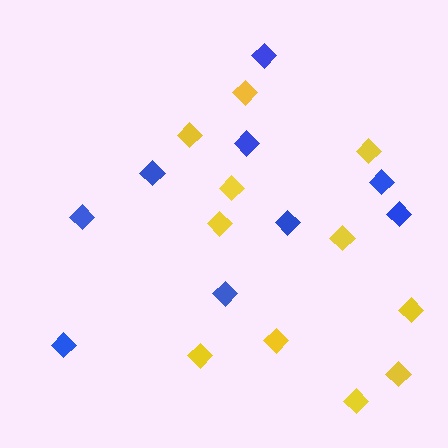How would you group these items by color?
There are 2 groups: one group of blue diamonds (9) and one group of yellow diamonds (11).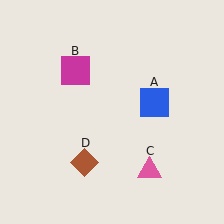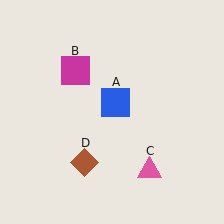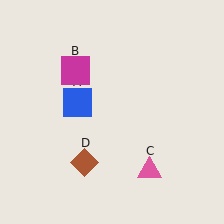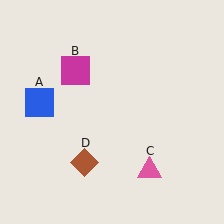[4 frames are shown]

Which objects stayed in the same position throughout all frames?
Magenta square (object B) and pink triangle (object C) and brown diamond (object D) remained stationary.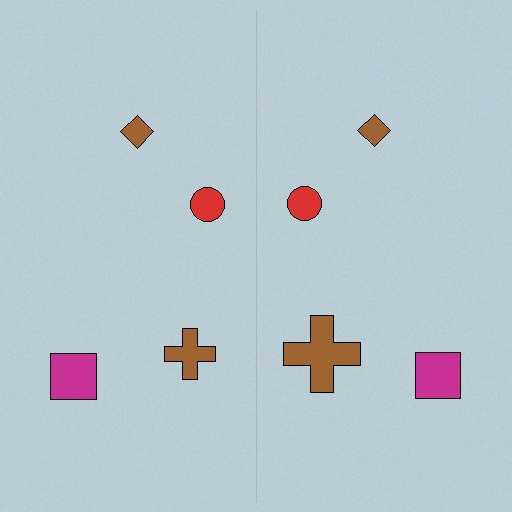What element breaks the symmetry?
The brown cross on the right side has a different size than its mirror counterpart.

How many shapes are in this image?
There are 8 shapes in this image.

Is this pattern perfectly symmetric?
No, the pattern is not perfectly symmetric. The brown cross on the right side has a different size than its mirror counterpart.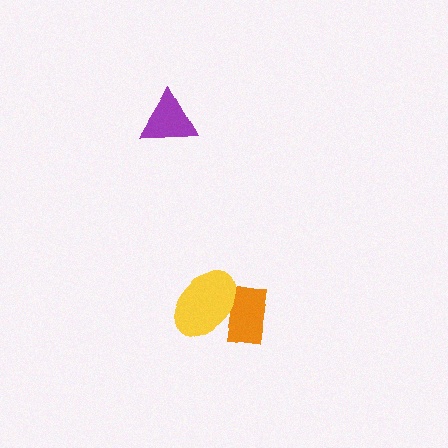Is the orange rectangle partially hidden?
Yes, it is partially covered by another shape.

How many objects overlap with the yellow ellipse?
1 object overlaps with the yellow ellipse.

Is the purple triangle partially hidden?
No, no other shape covers it.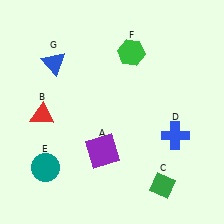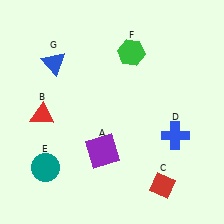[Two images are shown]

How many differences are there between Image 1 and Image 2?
There is 1 difference between the two images.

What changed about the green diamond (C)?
In Image 1, C is green. In Image 2, it changed to red.